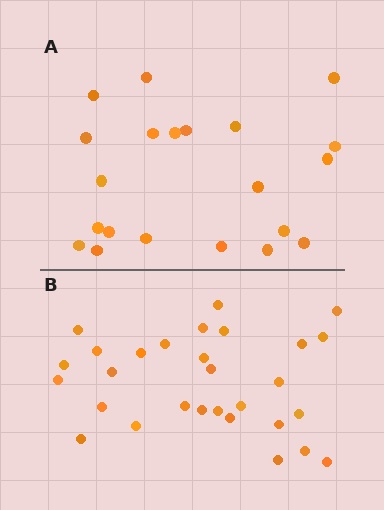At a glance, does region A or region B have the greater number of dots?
Region B (the bottom region) has more dots.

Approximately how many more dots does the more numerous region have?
Region B has roughly 8 or so more dots than region A.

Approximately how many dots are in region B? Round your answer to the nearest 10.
About 30 dots. (The exact count is 29, which rounds to 30.)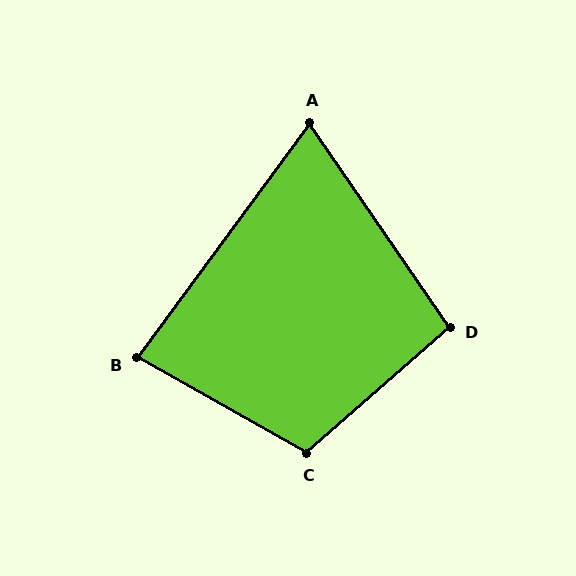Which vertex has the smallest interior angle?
A, at approximately 71 degrees.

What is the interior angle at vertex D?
Approximately 97 degrees (obtuse).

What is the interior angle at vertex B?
Approximately 83 degrees (acute).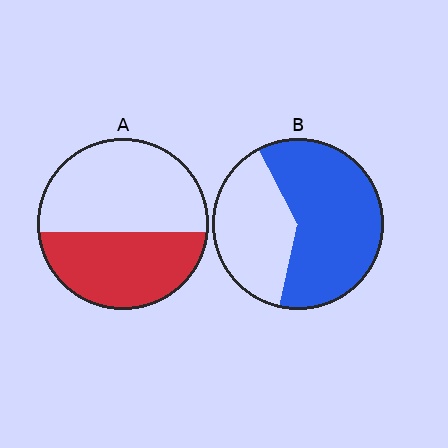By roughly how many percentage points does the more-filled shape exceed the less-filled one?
By roughly 15 percentage points (B over A).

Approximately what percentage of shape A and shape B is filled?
A is approximately 45% and B is approximately 60%.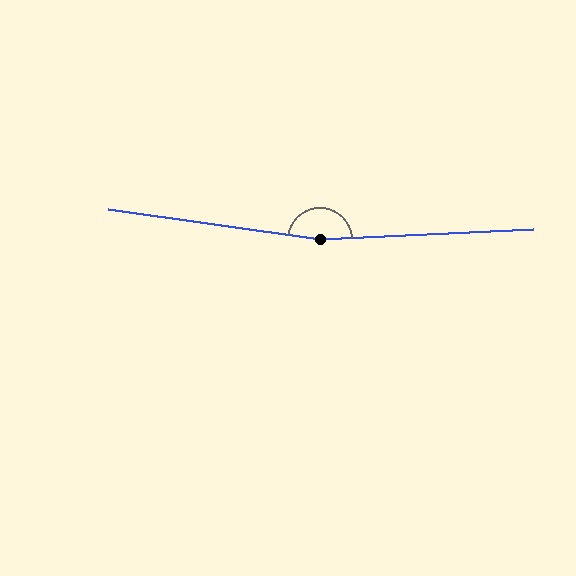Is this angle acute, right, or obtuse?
It is obtuse.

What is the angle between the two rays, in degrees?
Approximately 169 degrees.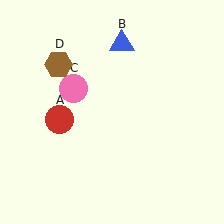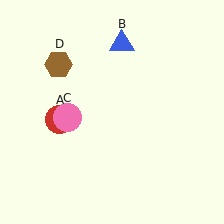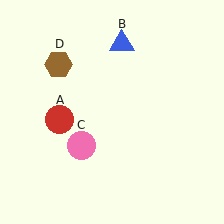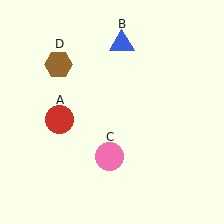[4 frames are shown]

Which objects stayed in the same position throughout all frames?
Red circle (object A) and blue triangle (object B) and brown hexagon (object D) remained stationary.